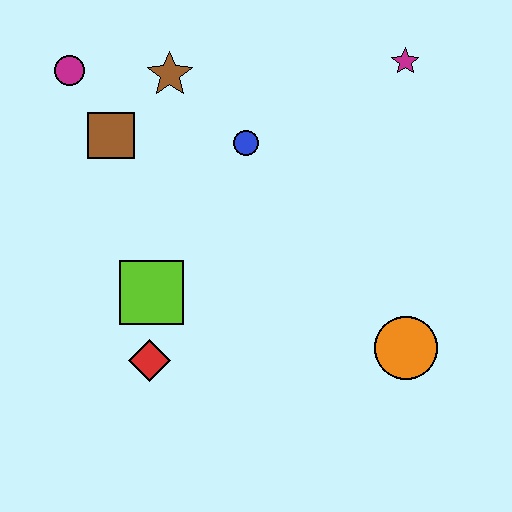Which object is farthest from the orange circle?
The magenta circle is farthest from the orange circle.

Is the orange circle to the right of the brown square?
Yes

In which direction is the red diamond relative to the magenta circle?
The red diamond is below the magenta circle.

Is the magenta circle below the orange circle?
No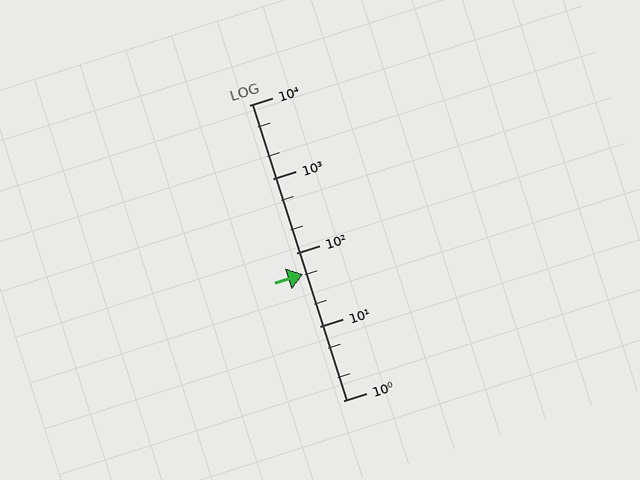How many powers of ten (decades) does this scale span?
The scale spans 4 decades, from 1 to 10000.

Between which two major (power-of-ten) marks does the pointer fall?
The pointer is between 10 and 100.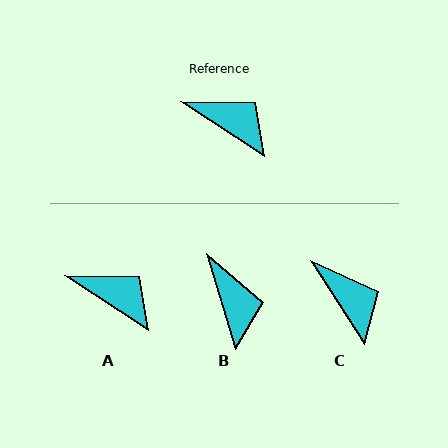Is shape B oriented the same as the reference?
No, it is off by about 40 degrees.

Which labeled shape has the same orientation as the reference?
A.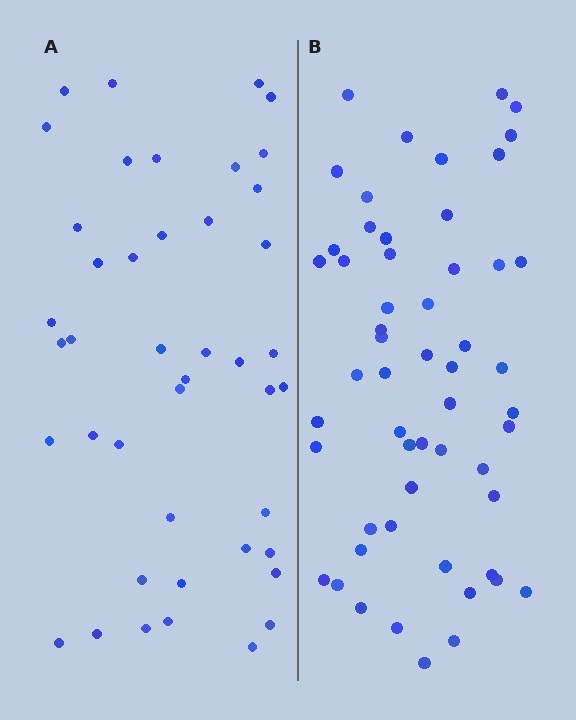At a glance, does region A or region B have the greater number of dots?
Region B (the right region) has more dots.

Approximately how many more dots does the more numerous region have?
Region B has roughly 12 or so more dots than region A.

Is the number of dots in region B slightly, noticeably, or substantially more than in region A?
Region B has noticeably more, but not dramatically so. The ratio is roughly 1.3 to 1.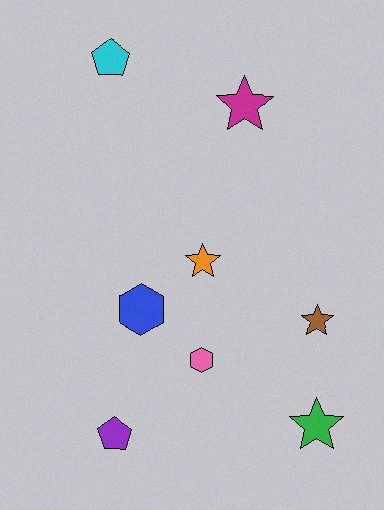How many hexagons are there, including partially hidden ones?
There are 2 hexagons.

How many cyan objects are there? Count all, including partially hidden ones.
There is 1 cyan object.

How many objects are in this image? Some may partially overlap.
There are 8 objects.